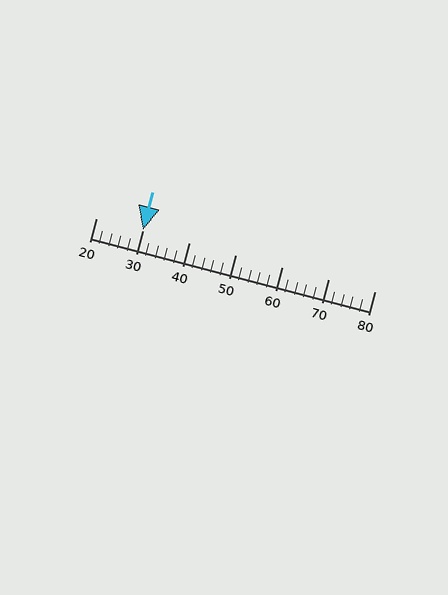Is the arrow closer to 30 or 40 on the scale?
The arrow is closer to 30.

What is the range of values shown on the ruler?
The ruler shows values from 20 to 80.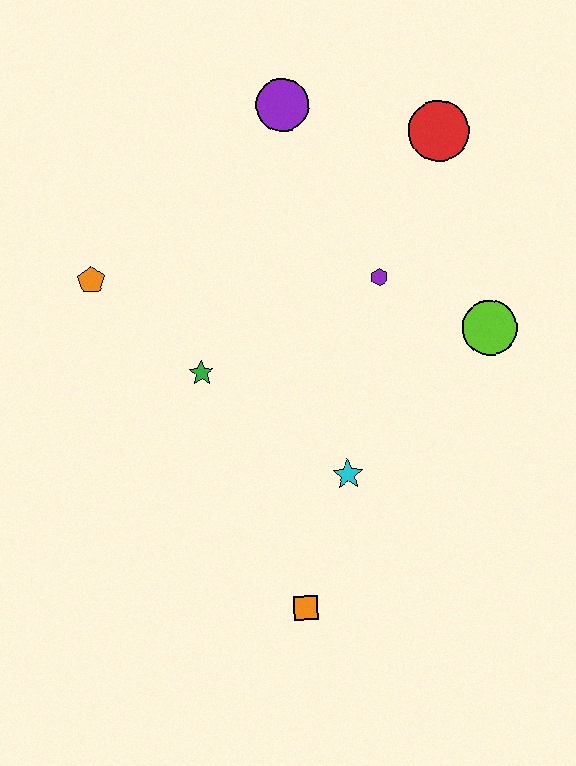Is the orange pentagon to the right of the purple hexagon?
No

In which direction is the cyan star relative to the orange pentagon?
The cyan star is to the right of the orange pentagon.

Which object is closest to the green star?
The orange pentagon is closest to the green star.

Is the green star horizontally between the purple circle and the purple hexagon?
No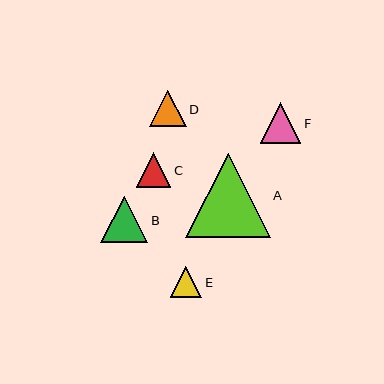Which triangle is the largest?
Triangle A is the largest with a size of approximately 85 pixels.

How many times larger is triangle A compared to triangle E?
Triangle A is approximately 2.7 times the size of triangle E.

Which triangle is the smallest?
Triangle E is the smallest with a size of approximately 31 pixels.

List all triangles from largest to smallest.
From largest to smallest: A, B, F, D, C, E.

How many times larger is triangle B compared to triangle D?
Triangle B is approximately 1.3 times the size of triangle D.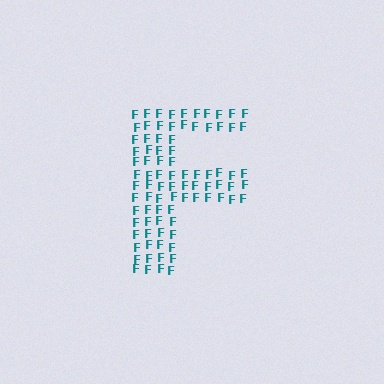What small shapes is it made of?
It is made of small letter F's.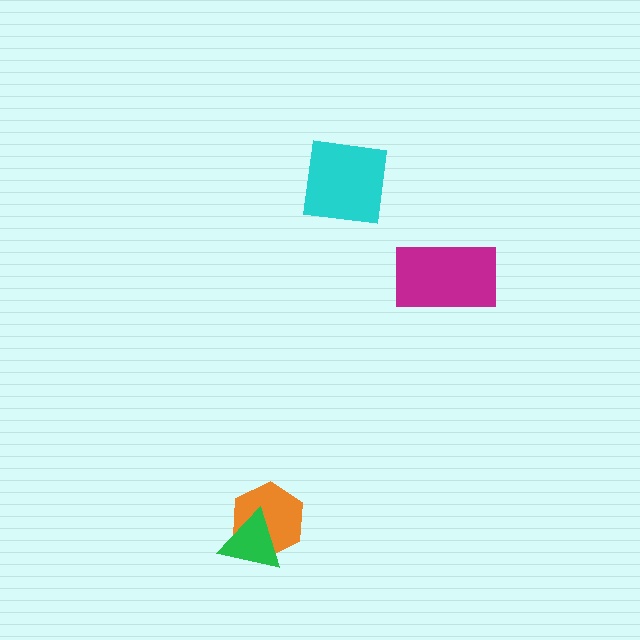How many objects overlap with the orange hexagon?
1 object overlaps with the orange hexagon.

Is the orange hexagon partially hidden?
Yes, it is partially covered by another shape.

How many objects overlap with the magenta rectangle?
0 objects overlap with the magenta rectangle.